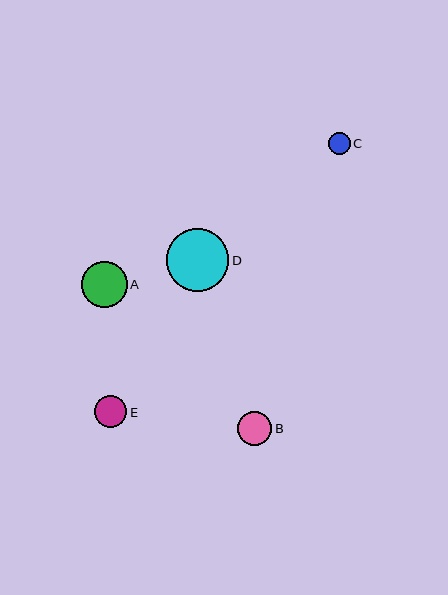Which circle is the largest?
Circle D is the largest with a size of approximately 63 pixels.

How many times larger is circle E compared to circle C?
Circle E is approximately 1.5 times the size of circle C.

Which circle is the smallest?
Circle C is the smallest with a size of approximately 21 pixels.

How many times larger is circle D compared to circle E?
Circle D is approximately 2.0 times the size of circle E.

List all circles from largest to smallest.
From largest to smallest: D, A, B, E, C.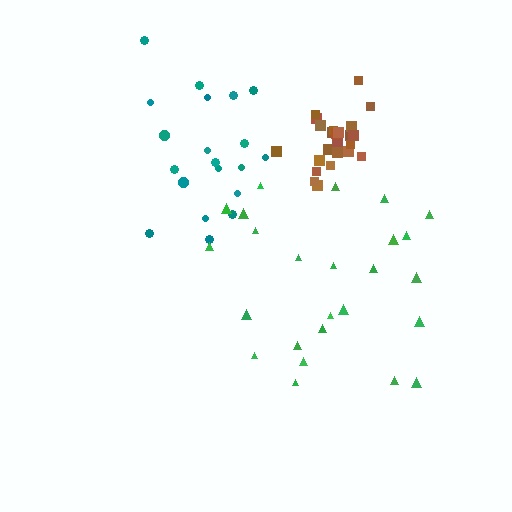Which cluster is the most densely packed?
Brown.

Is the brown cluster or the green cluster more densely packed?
Brown.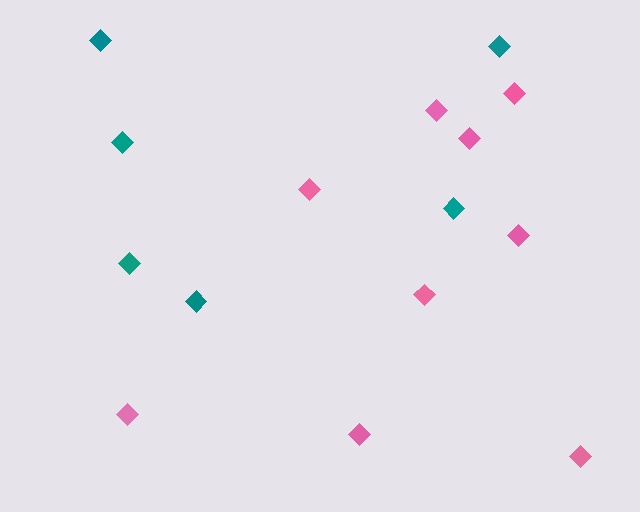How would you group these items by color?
There are 2 groups: one group of teal diamonds (6) and one group of pink diamonds (9).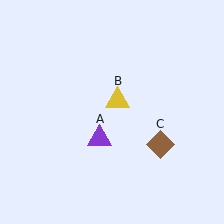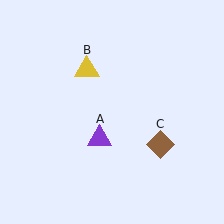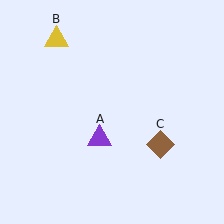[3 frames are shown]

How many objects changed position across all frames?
1 object changed position: yellow triangle (object B).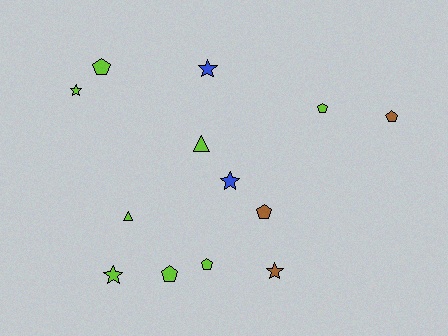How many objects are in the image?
There are 13 objects.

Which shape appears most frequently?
Pentagon, with 6 objects.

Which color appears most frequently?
Lime, with 8 objects.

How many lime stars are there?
There are 2 lime stars.